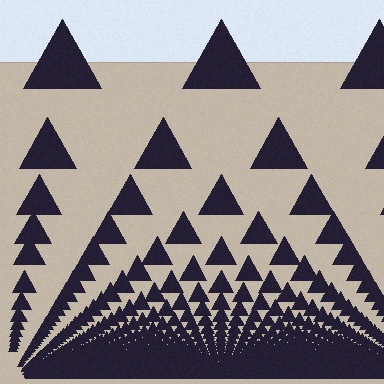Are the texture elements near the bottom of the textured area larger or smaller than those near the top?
Smaller. The gradient is inverted — elements near the bottom are smaller and denser.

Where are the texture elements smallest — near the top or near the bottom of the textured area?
Near the bottom.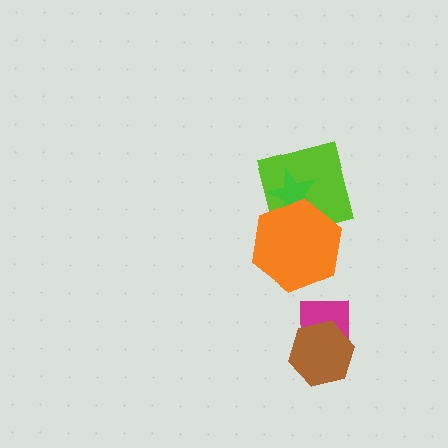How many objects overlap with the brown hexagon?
1 object overlaps with the brown hexagon.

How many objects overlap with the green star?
2 objects overlap with the green star.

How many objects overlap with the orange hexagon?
2 objects overlap with the orange hexagon.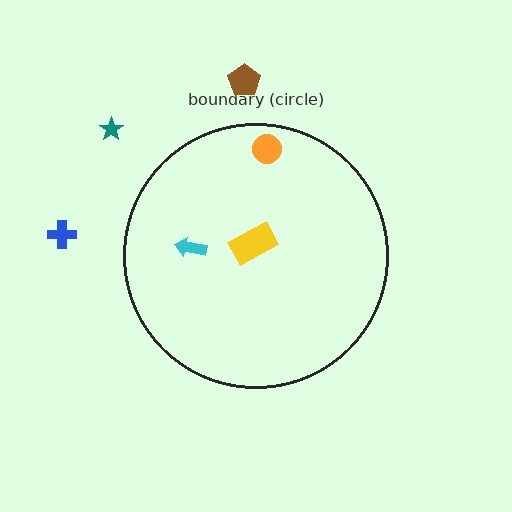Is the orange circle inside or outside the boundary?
Inside.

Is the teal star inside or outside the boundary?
Outside.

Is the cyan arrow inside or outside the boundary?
Inside.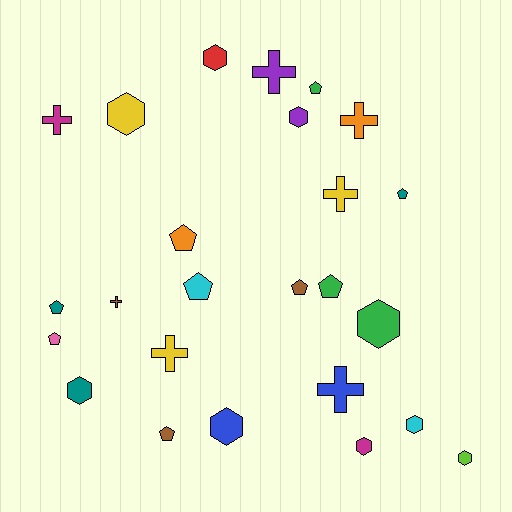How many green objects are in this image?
There are 3 green objects.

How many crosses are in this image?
There are 7 crosses.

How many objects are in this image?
There are 25 objects.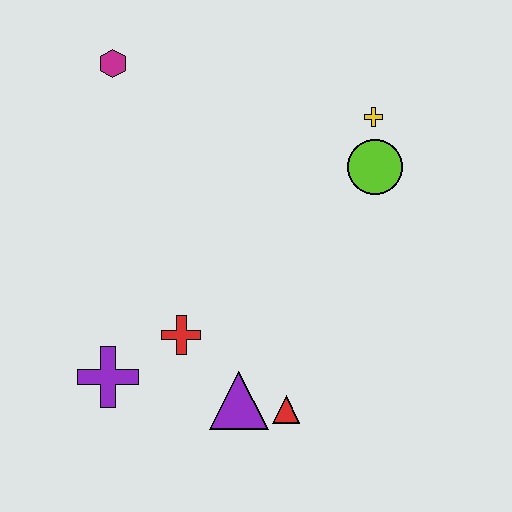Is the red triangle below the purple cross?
Yes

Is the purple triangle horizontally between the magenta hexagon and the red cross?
No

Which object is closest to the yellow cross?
The lime circle is closest to the yellow cross.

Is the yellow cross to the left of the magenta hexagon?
No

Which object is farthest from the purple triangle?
The magenta hexagon is farthest from the purple triangle.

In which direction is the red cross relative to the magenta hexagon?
The red cross is below the magenta hexagon.